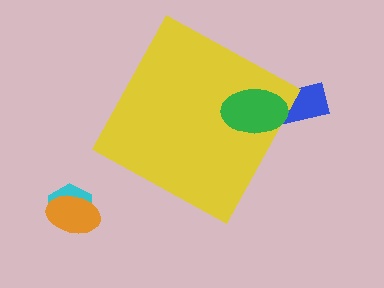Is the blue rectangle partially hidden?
Yes, the blue rectangle is partially hidden behind the yellow diamond.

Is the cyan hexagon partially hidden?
No, the cyan hexagon is fully visible.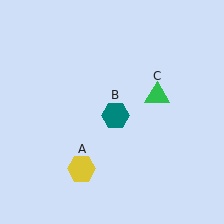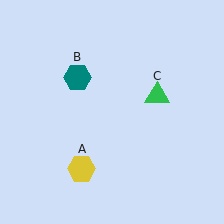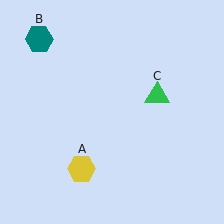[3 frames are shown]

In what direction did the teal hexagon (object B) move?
The teal hexagon (object B) moved up and to the left.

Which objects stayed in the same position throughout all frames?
Yellow hexagon (object A) and green triangle (object C) remained stationary.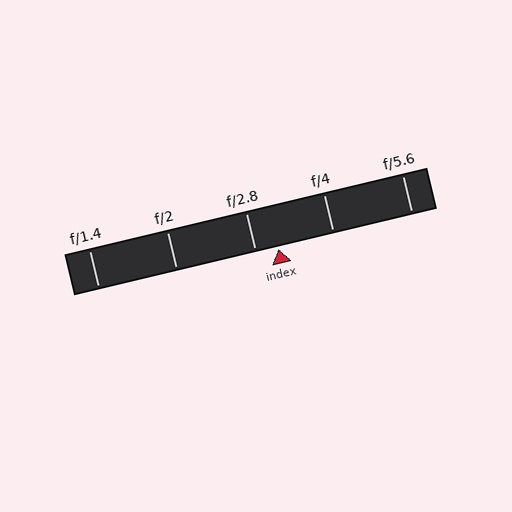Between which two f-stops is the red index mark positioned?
The index mark is between f/2.8 and f/4.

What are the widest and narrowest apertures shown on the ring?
The widest aperture shown is f/1.4 and the narrowest is f/5.6.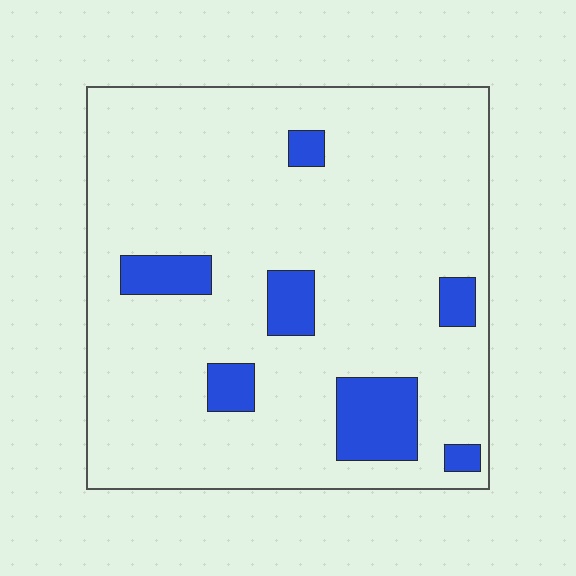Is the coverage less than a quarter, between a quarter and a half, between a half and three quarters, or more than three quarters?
Less than a quarter.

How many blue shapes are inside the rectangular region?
7.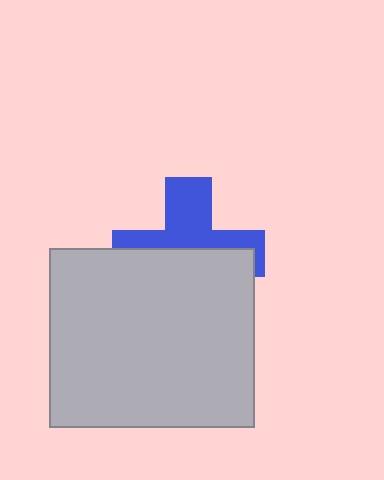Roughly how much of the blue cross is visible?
A small part of it is visible (roughly 45%).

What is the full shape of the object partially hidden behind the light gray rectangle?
The partially hidden object is a blue cross.